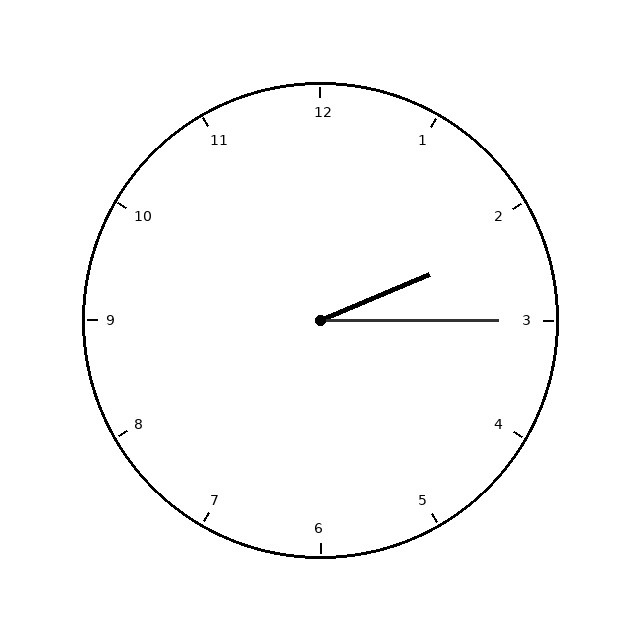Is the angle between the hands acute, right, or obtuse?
It is acute.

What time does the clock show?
2:15.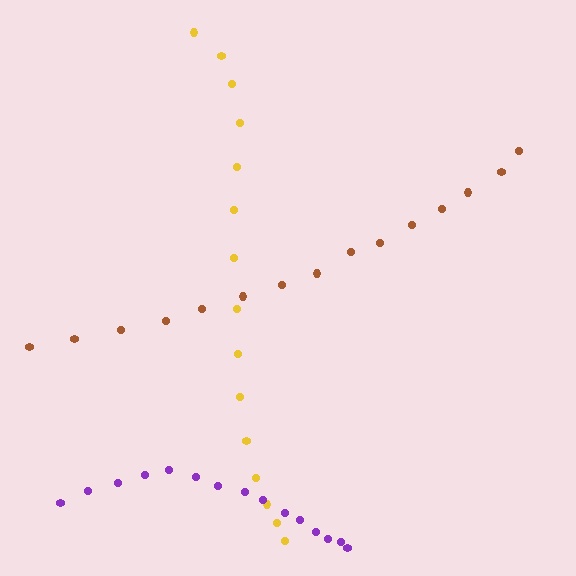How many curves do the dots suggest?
There are 3 distinct paths.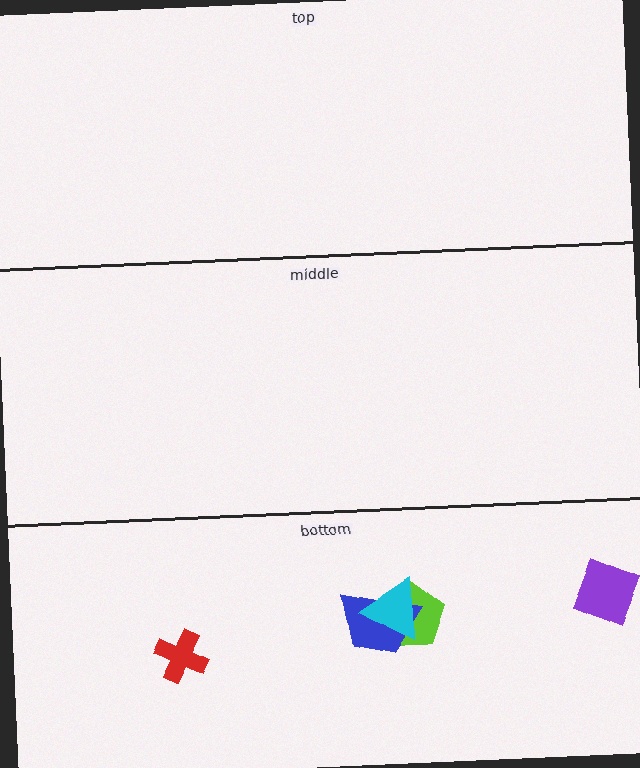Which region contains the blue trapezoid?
The bottom region.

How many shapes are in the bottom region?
5.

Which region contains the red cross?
The bottom region.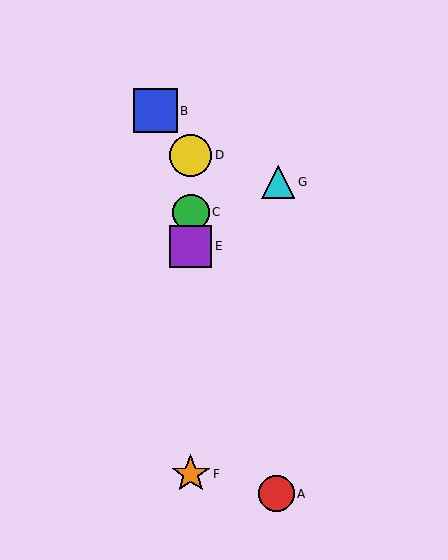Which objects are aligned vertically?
Objects C, D, E, F are aligned vertically.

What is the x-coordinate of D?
Object D is at x≈191.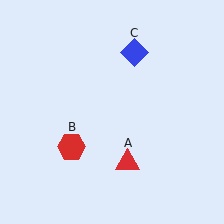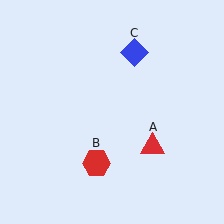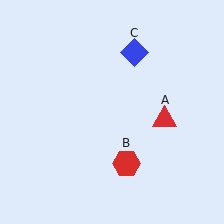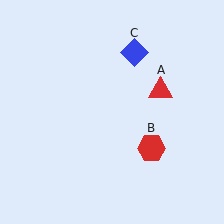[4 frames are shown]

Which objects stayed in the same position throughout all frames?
Blue diamond (object C) remained stationary.